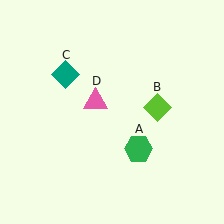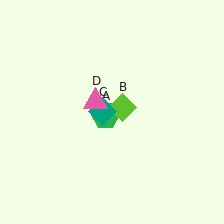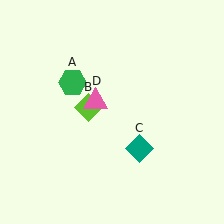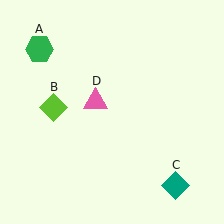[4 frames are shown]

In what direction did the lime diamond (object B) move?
The lime diamond (object B) moved left.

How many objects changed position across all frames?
3 objects changed position: green hexagon (object A), lime diamond (object B), teal diamond (object C).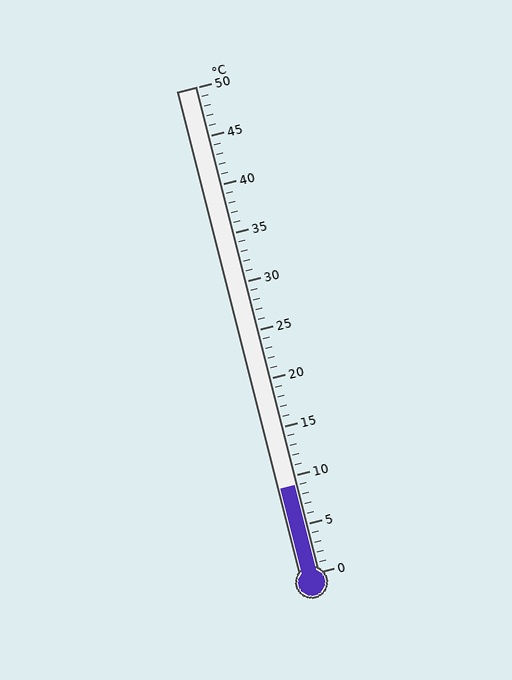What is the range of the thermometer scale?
The thermometer scale ranges from 0°C to 50°C.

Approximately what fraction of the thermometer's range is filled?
The thermometer is filled to approximately 20% of its range.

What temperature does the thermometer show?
The thermometer shows approximately 9°C.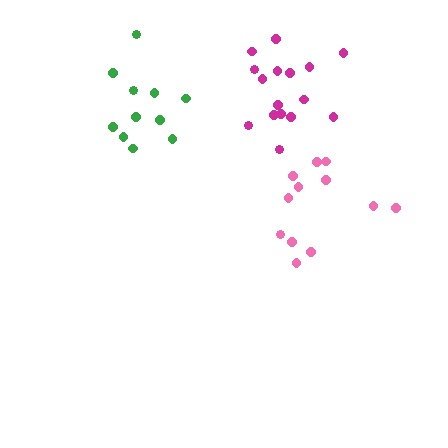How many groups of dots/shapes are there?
There are 3 groups.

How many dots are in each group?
Group 1: 12 dots, Group 2: 11 dots, Group 3: 16 dots (39 total).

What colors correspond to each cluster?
The clusters are colored: pink, green, magenta.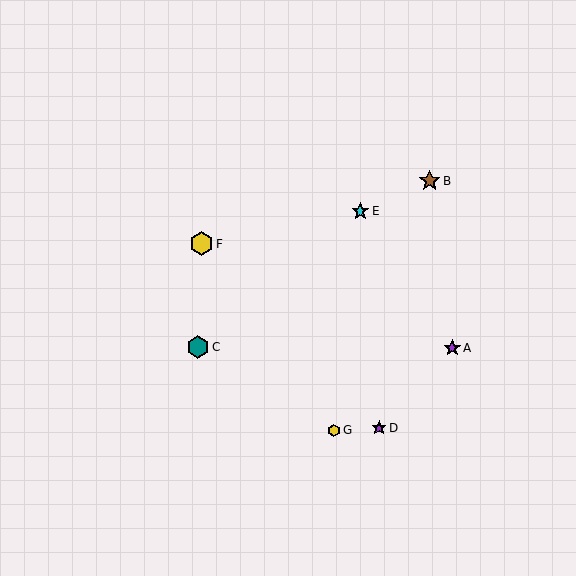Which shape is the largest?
The yellow hexagon (labeled F) is the largest.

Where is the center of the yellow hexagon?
The center of the yellow hexagon is at (334, 430).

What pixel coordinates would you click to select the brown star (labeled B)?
Click at (430, 181) to select the brown star B.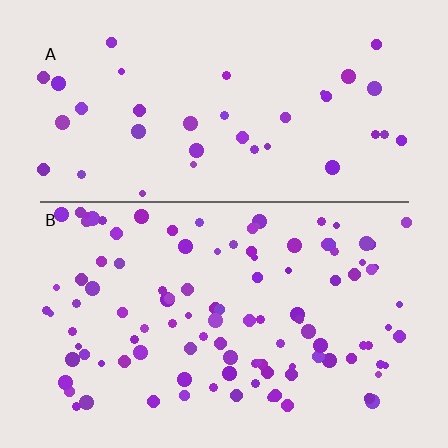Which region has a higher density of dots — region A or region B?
B (the bottom).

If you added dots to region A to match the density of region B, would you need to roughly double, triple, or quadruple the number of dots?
Approximately triple.